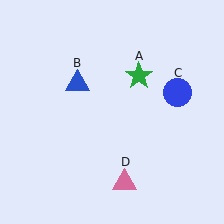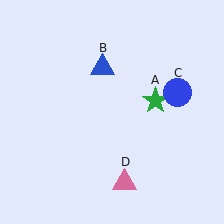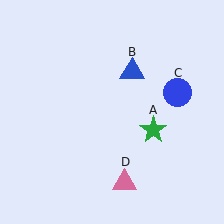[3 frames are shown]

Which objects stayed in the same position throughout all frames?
Blue circle (object C) and pink triangle (object D) remained stationary.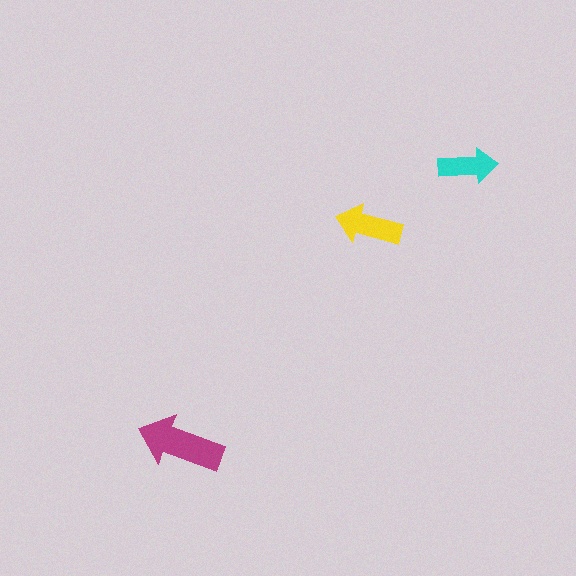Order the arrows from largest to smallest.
the magenta one, the yellow one, the cyan one.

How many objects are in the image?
There are 3 objects in the image.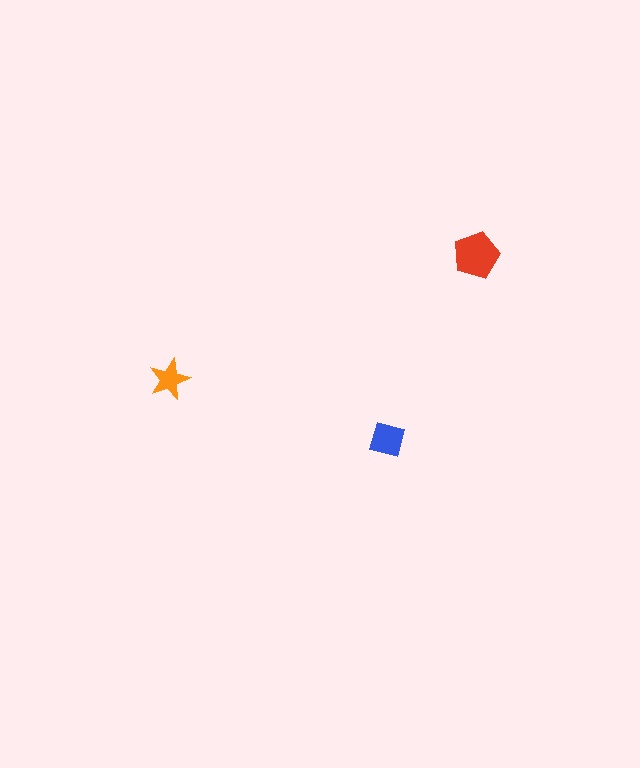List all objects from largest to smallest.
The red pentagon, the blue diamond, the orange star.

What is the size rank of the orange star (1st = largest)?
3rd.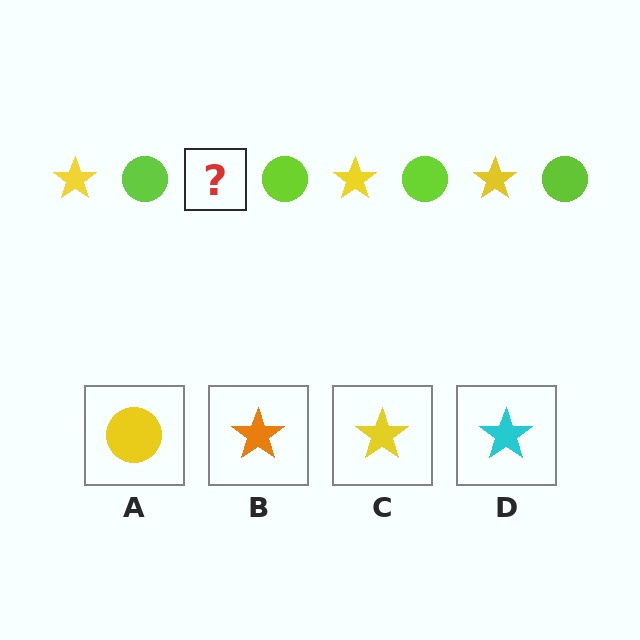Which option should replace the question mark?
Option C.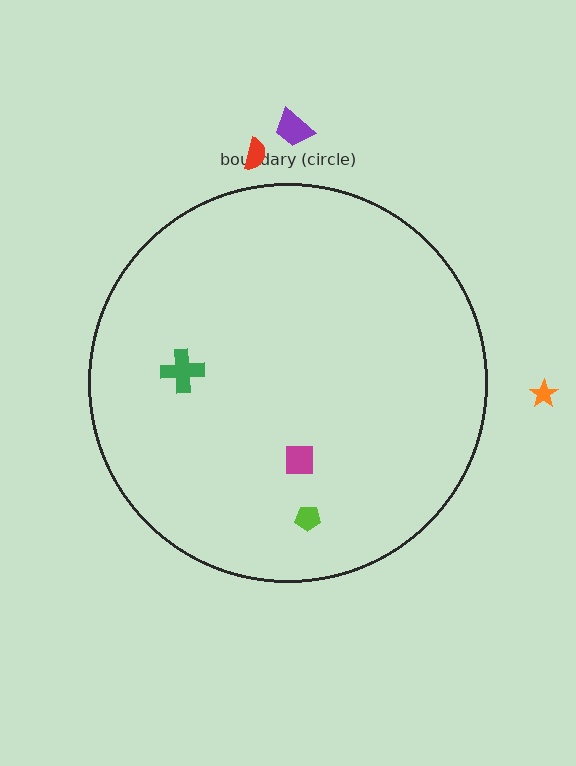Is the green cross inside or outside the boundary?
Inside.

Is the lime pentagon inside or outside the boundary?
Inside.